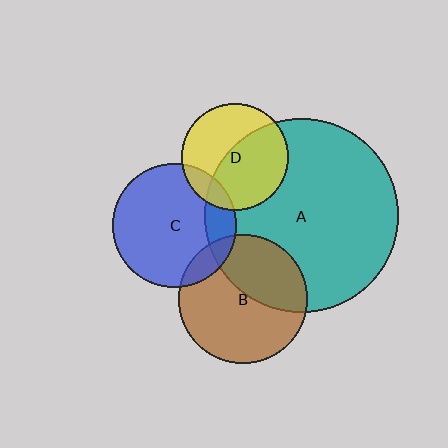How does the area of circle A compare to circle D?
Approximately 3.2 times.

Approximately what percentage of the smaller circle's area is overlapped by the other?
Approximately 40%.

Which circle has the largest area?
Circle A (teal).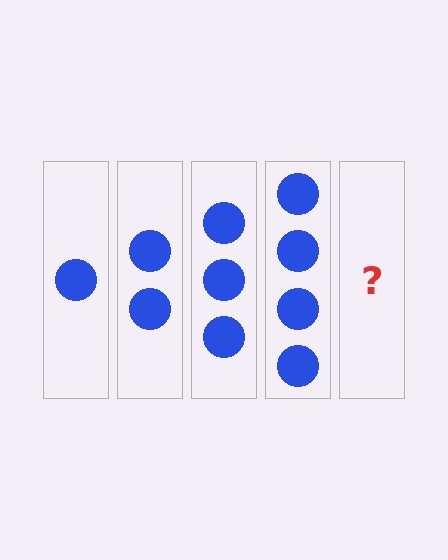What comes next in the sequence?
The next element should be 5 circles.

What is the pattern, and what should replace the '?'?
The pattern is that each step adds one more circle. The '?' should be 5 circles.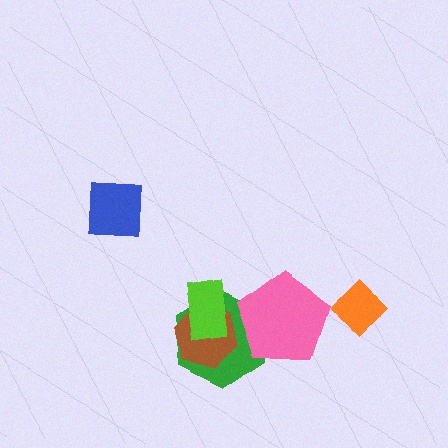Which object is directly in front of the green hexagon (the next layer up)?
The brown hexagon is directly in front of the green hexagon.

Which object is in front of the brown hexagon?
The lime rectangle is in front of the brown hexagon.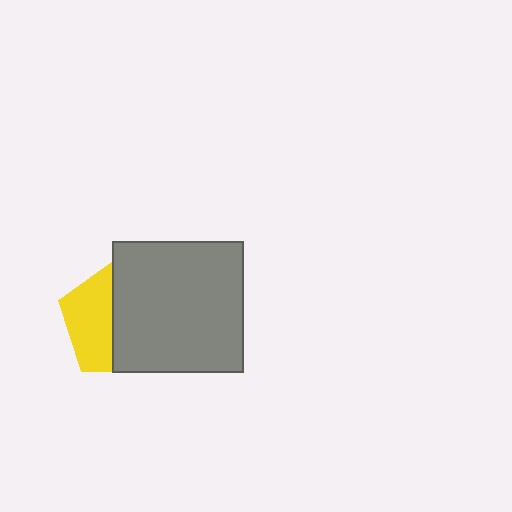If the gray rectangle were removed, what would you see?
You would see the complete yellow pentagon.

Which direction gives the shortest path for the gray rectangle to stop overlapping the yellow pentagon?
Moving right gives the shortest separation.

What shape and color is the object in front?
The object in front is a gray rectangle.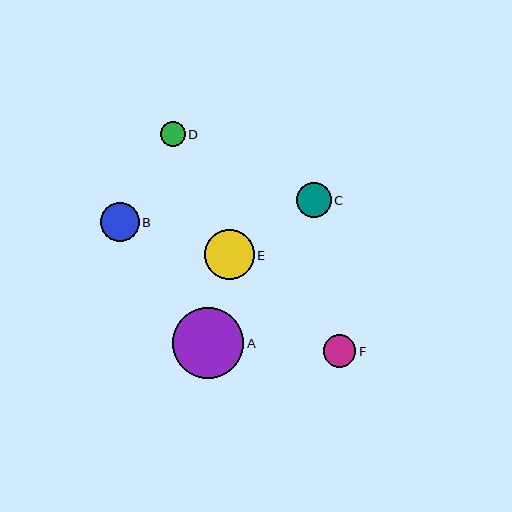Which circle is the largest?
Circle A is the largest with a size of approximately 71 pixels.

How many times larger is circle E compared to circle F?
Circle E is approximately 1.5 times the size of circle F.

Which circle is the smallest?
Circle D is the smallest with a size of approximately 25 pixels.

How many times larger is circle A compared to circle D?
Circle A is approximately 2.8 times the size of circle D.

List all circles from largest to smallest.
From largest to smallest: A, E, B, C, F, D.